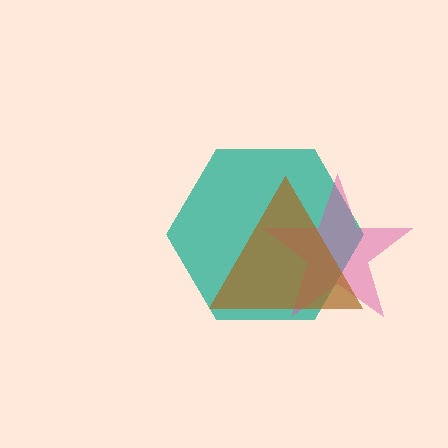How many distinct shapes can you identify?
There are 3 distinct shapes: a teal hexagon, a pink star, a brown triangle.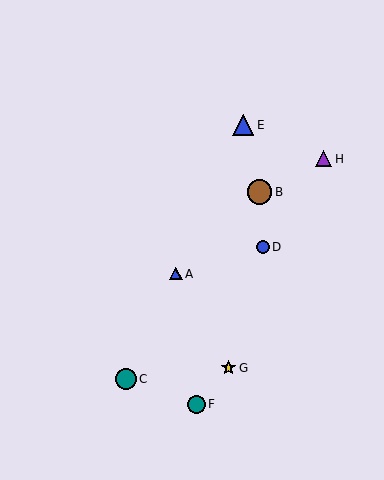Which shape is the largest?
The brown circle (labeled B) is the largest.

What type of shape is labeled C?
Shape C is a teal circle.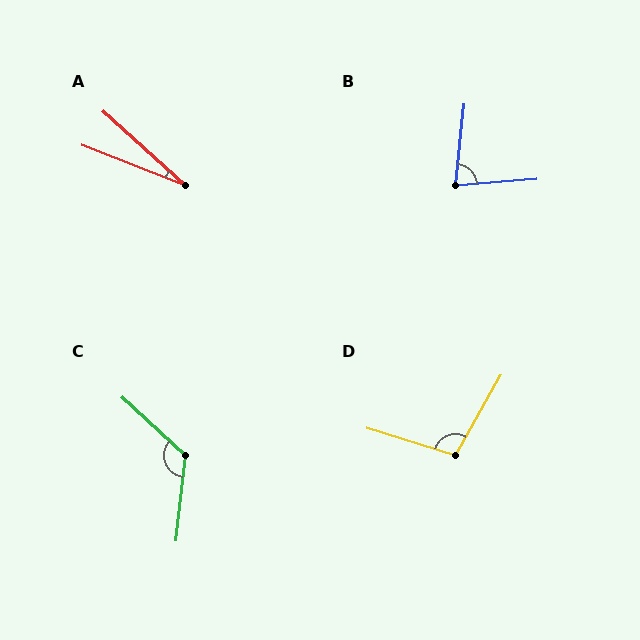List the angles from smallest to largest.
A (21°), B (80°), D (102°), C (126°).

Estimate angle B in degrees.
Approximately 80 degrees.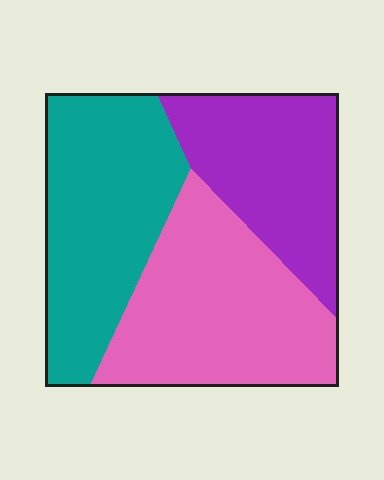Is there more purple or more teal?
Teal.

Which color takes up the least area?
Purple, at roughly 25%.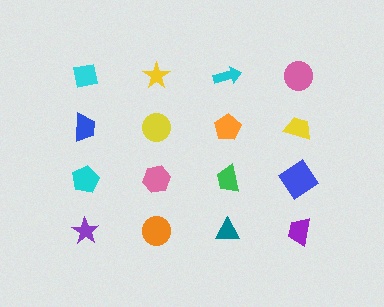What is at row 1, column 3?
A cyan arrow.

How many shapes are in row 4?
4 shapes.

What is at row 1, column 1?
A cyan square.